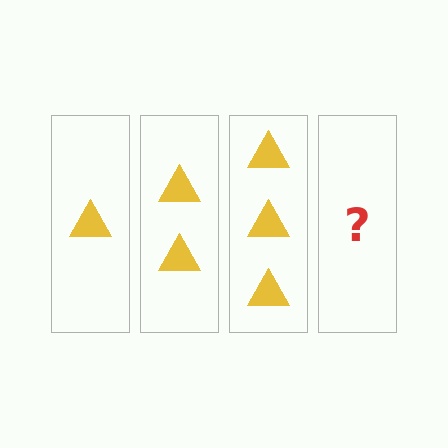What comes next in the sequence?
The next element should be 4 triangles.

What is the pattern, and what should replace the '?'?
The pattern is that each step adds one more triangle. The '?' should be 4 triangles.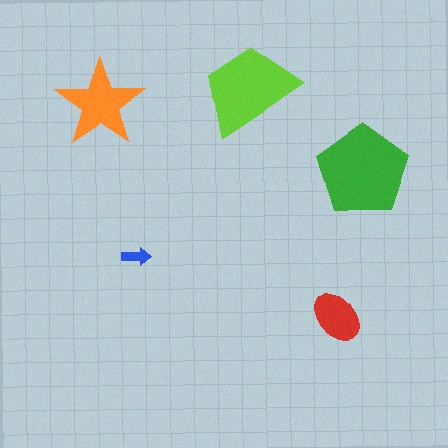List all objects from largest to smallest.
The green pentagon, the lime trapezoid, the orange star, the red ellipse, the blue arrow.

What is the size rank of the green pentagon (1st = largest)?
1st.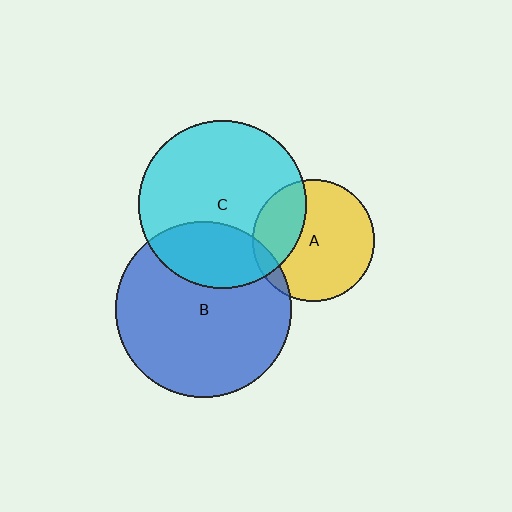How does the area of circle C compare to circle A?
Approximately 1.9 times.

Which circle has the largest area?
Circle B (blue).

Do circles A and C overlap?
Yes.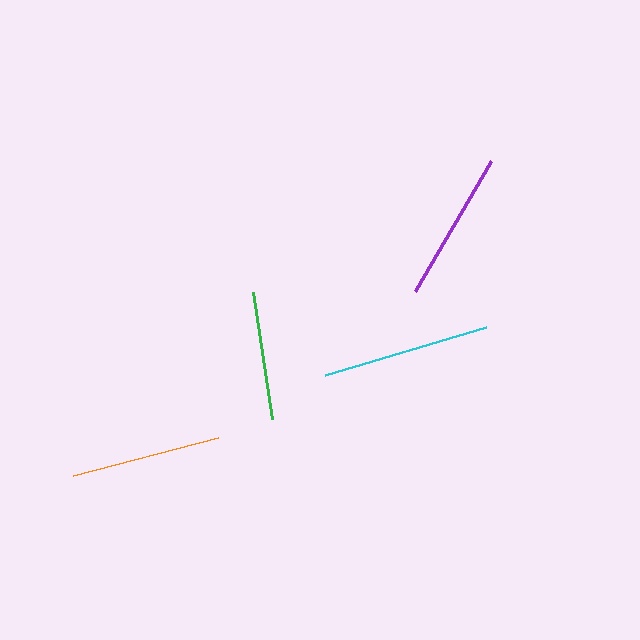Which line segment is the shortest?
The green line is the shortest at approximately 128 pixels.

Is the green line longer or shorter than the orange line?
The orange line is longer than the green line.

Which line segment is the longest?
The cyan line is the longest at approximately 168 pixels.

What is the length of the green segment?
The green segment is approximately 128 pixels long.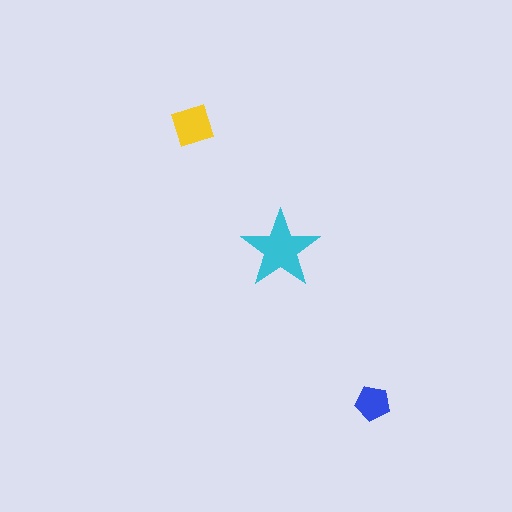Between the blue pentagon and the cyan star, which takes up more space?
The cyan star.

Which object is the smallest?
The blue pentagon.